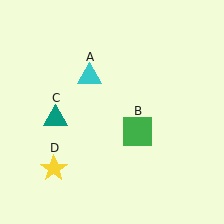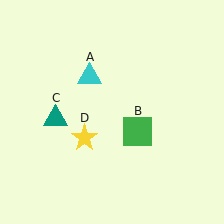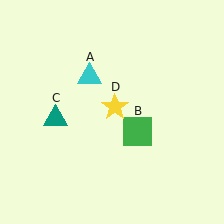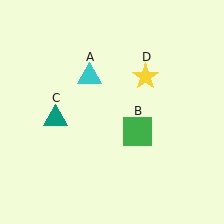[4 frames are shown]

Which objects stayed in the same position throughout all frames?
Cyan triangle (object A) and green square (object B) and teal triangle (object C) remained stationary.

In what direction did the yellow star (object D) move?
The yellow star (object D) moved up and to the right.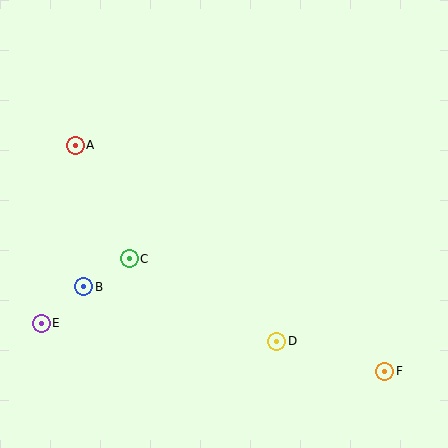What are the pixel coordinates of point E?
Point E is at (41, 323).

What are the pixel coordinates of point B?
Point B is at (84, 287).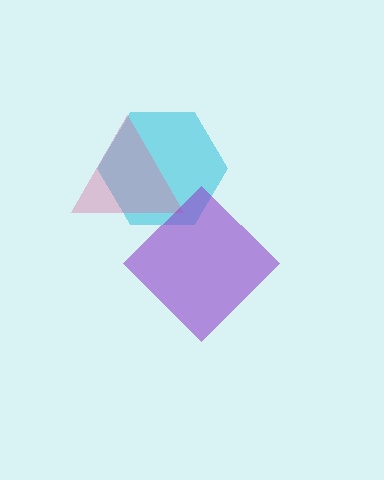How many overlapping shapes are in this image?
There are 3 overlapping shapes in the image.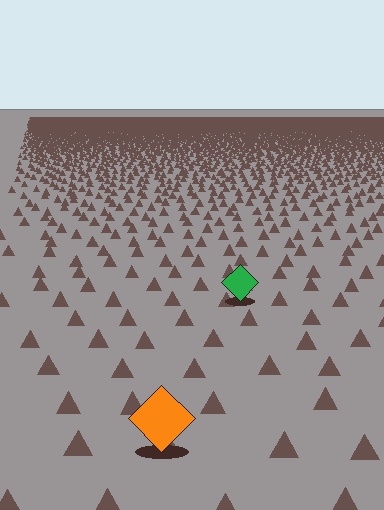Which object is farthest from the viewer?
The green diamond is farthest from the viewer. It appears smaller and the ground texture around it is denser.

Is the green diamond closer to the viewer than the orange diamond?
No. The orange diamond is closer — you can tell from the texture gradient: the ground texture is coarser near it.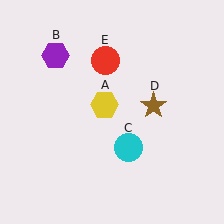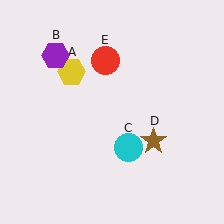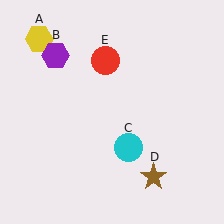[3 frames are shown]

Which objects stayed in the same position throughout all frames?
Purple hexagon (object B) and cyan circle (object C) and red circle (object E) remained stationary.